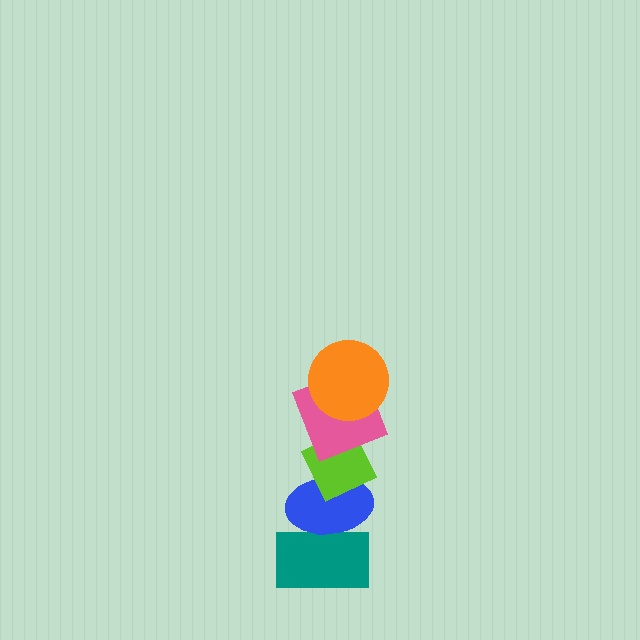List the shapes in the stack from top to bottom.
From top to bottom: the orange circle, the pink square, the lime diamond, the blue ellipse, the teal rectangle.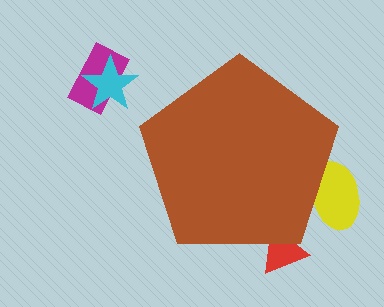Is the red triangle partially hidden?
Yes, the red triangle is partially hidden behind the brown pentagon.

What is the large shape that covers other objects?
A brown pentagon.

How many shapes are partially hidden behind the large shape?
2 shapes are partially hidden.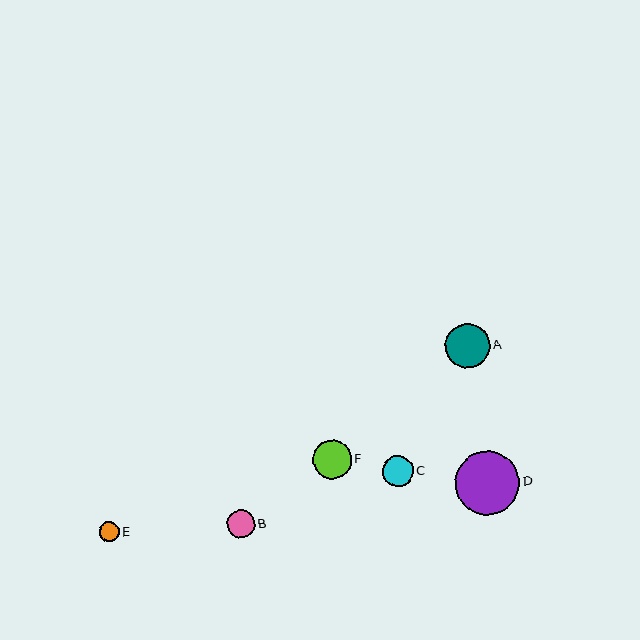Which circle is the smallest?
Circle E is the smallest with a size of approximately 20 pixels.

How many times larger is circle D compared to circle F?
Circle D is approximately 1.6 times the size of circle F.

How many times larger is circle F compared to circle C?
Circle F is approximately 1.3 times the size of circle C.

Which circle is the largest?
Circle D is the largest with a size of approximately 64 pixels.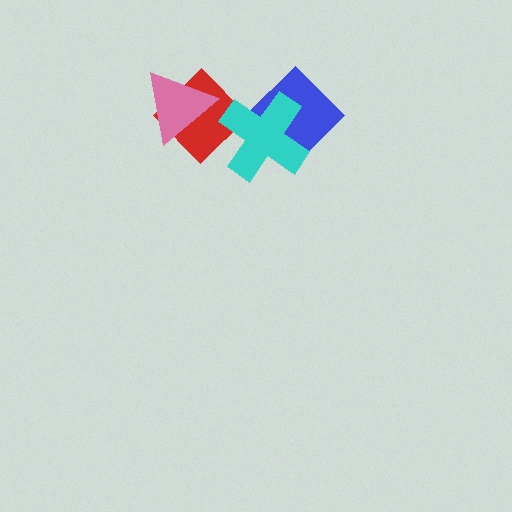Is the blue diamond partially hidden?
Yes, it is partially covered by another shape.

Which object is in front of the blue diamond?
The cyan cross is in front of the blue diamond.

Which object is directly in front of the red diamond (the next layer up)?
The pink triangle is directly in front of the red diamond.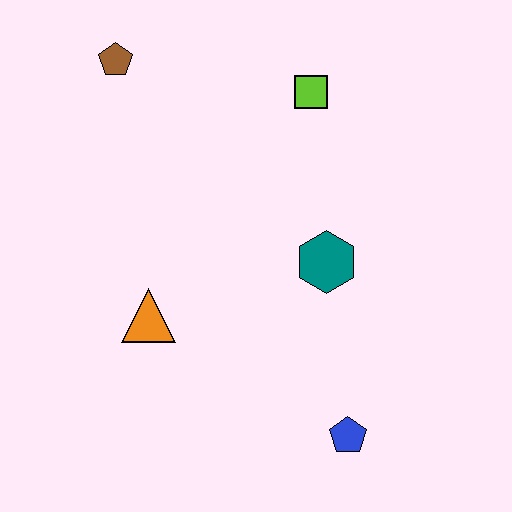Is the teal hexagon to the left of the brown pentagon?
No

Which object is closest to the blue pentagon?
The teal hexagon is closest to the blue pentagon.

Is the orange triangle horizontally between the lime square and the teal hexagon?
No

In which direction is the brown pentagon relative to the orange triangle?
The brown pentagon is above the orange triangle.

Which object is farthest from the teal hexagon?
The brown pentagon is farthest from the teal hexagon.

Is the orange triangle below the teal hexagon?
Yes